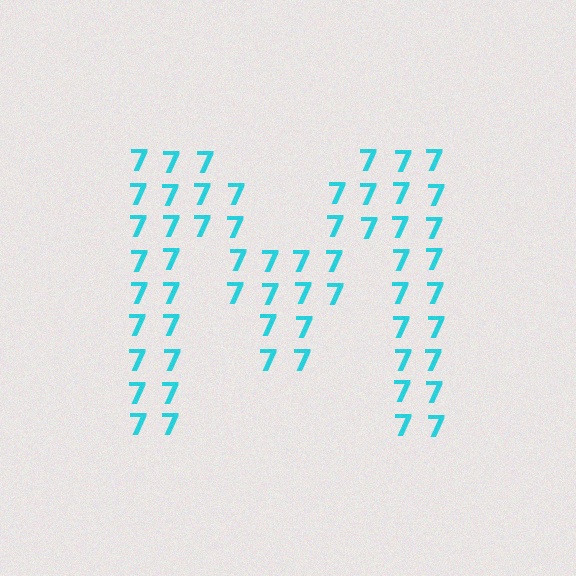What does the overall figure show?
The overall figure shows the letter M.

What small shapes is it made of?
It is made of small digit 7's.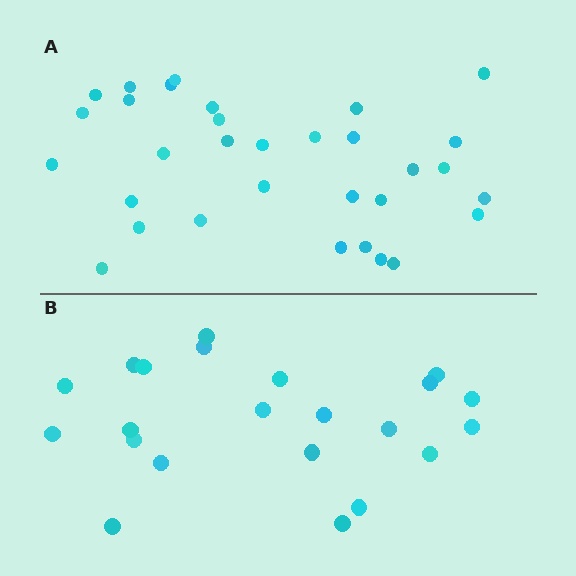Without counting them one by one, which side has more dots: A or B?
Region A (the top region) has more dots.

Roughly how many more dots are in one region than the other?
Region A has roughly 10 or so more dots than region B.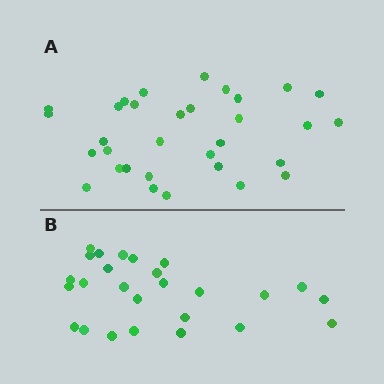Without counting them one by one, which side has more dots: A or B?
Region A (the top region) has more dots.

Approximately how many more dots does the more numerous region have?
Region A has about 6 more dots than region B.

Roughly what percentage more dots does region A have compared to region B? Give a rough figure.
About 25% more.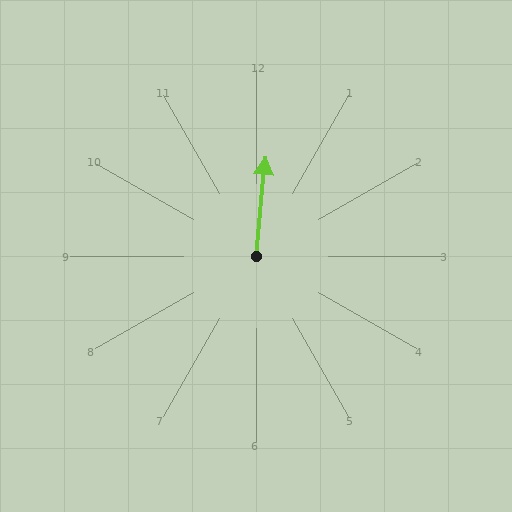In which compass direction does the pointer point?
North.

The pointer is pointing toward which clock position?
Roughly 12 o'clock.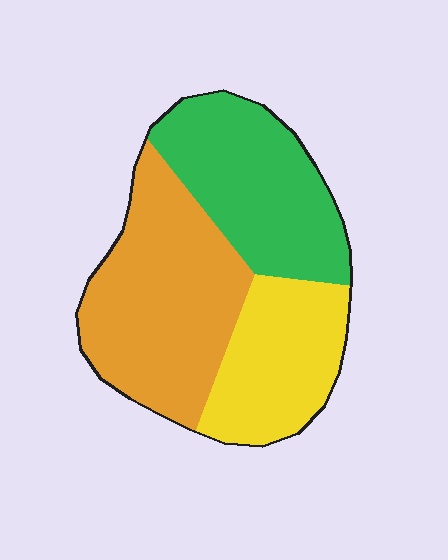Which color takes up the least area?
Yellow, at roughly 25%.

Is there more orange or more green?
Orange.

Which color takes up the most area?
Orange, at roughly 40%.